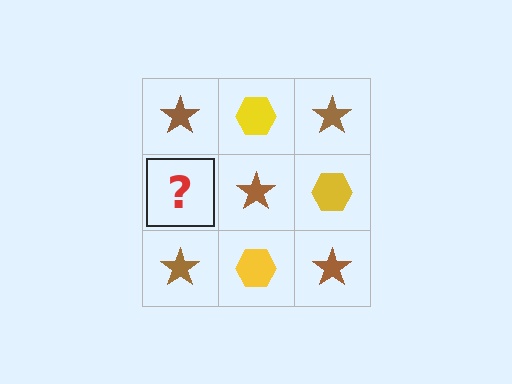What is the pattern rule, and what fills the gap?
The rule is that it alternates brown star and yellow hexagon in a checkerboard pattern. The gap should be filled with a yellow hexagon.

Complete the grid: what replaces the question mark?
The question mark should be replaced with a yellow hexagon.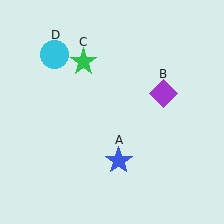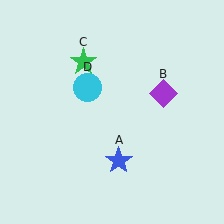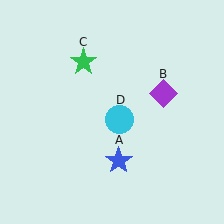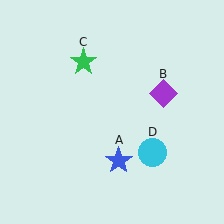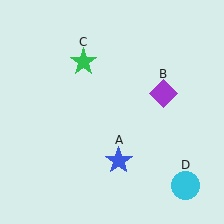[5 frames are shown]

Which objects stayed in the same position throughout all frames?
Blue star (object A) and purple diamond (object B) and green star (object C) remained stationary.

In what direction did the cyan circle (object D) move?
The cyan circle (object D) moved down and to the right.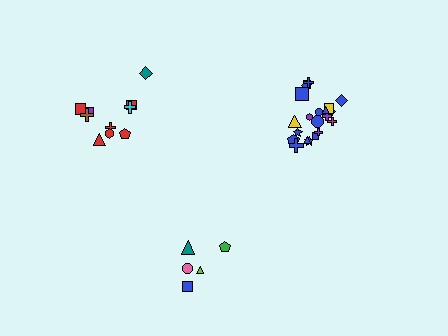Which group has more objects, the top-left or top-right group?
The top-right group.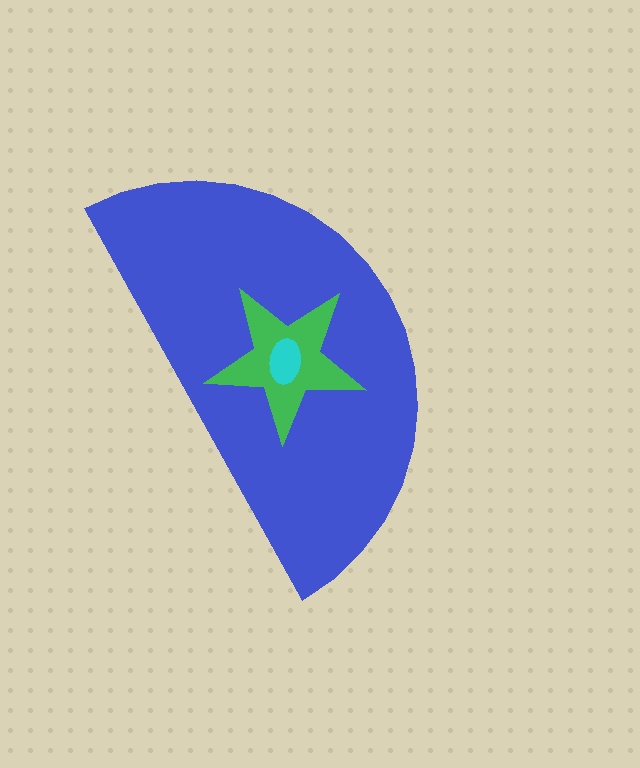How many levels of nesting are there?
3.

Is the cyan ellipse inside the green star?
Yes.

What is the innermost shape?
The cyan ellipse.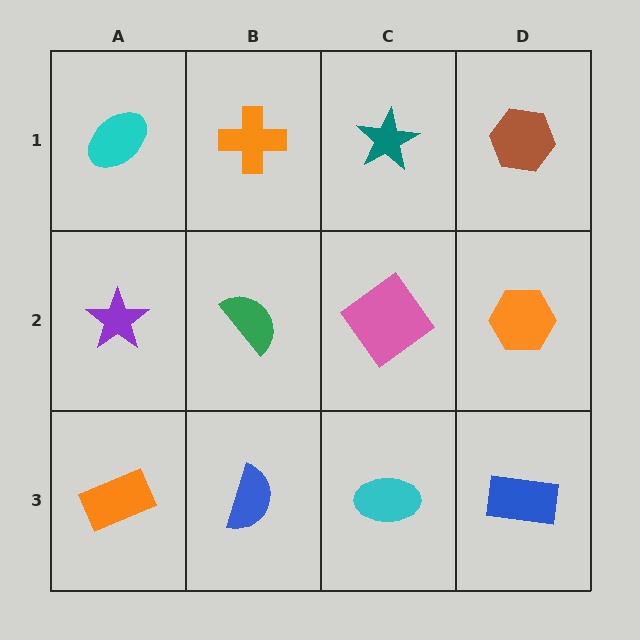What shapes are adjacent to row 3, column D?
An orange hexagon (row 2, column D), a cyan ellipse (row 3, column C).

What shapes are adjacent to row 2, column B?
An orange cross (row 1, column B), a blue semicircle (row 3, column B), a purple star (row 2, column A), a pink diamond (row 2, column C).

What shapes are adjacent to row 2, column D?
A brown hexagon (row 1, column D), a blue rectangle (row 3, column D), a pink diamond (row 2, column C).